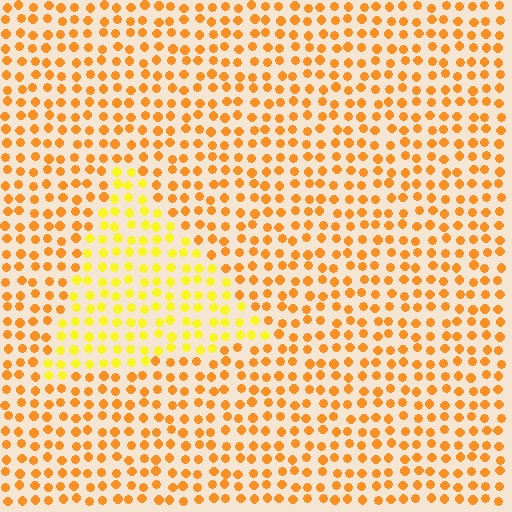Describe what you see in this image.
The image is filled with small orange elements in a uniform arrangement. A triangle-shaped region is visible where the elements are tinted to a slightly different hue, forming a subtle color boundary.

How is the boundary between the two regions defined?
The boundary is defined purely by a slight shift in hue (about 29 degrees). Spacing, size, and orientation are identical on both sides.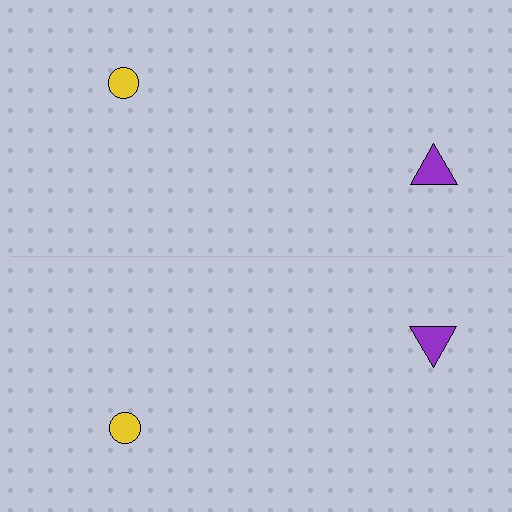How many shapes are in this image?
There are 4 shapes in this image.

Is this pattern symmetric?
Yes, this pattern has bilateral (reflection) symmetry.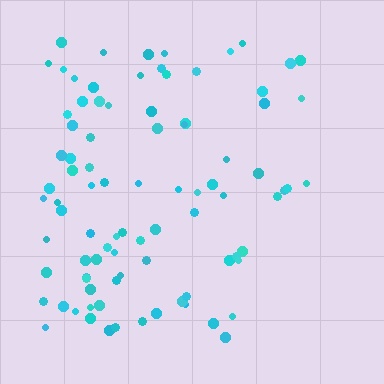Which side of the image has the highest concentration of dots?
The left.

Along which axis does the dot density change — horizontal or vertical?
Horizontal.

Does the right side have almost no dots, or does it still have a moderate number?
Still a moderate number, just noticeably fewer than the left.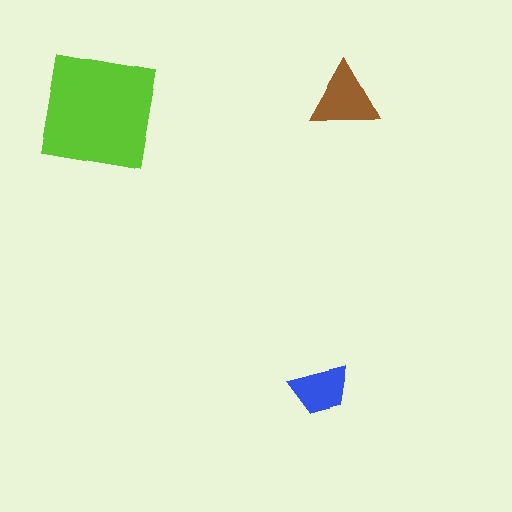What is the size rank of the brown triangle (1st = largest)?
2nd.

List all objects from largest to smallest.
The lime square, the brown triangle, the blue trapezoid.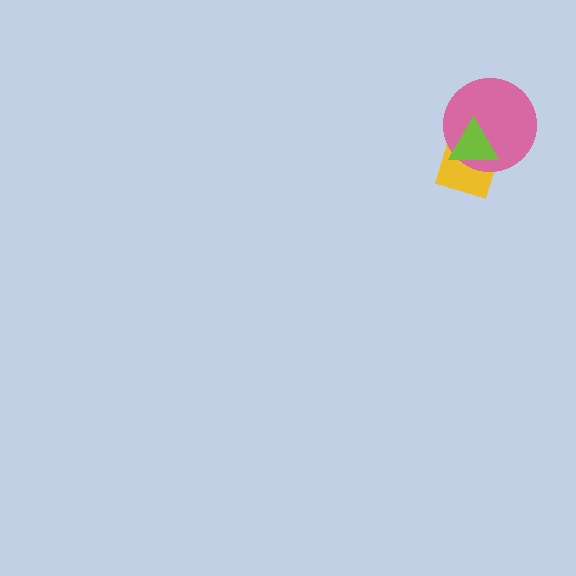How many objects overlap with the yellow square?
2 objects overlap with the yellow square.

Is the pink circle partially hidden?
Yes, it is partially covered by another shape.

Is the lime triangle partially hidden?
No, no other shape covers it.